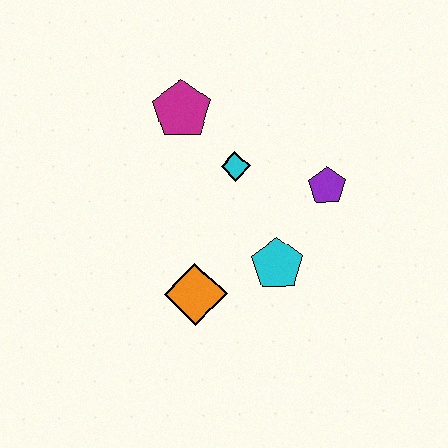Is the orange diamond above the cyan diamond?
No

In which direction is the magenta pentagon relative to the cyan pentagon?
The magenta pentagon is above the cyan pentagon.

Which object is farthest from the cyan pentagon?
The magenta pentagon is farthest from the cyan pentagon.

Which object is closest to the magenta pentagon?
The cyan diamond is closest to the magenta pentagon.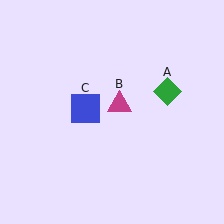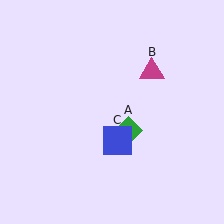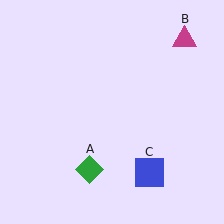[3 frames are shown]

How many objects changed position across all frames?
3 objects changed position: green diamond (object A), magenta triangle (object B), blue square (object C).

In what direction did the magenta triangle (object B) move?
The magenta triangle (object B) moved up and to the right.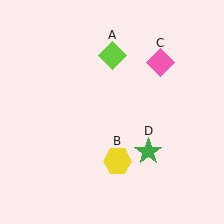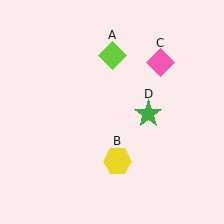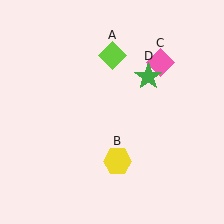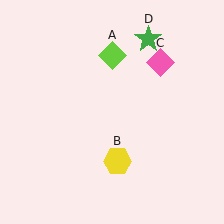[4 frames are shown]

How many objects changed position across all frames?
1 object changed position: green star (object D).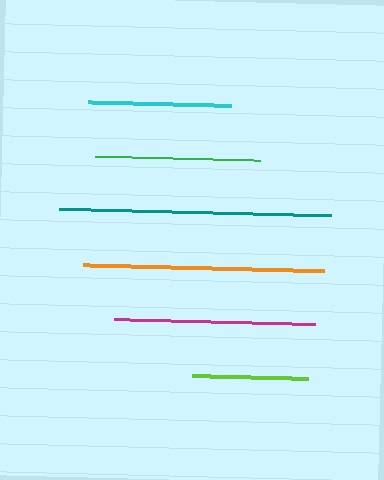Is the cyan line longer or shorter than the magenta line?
The magenta line is longer than the cyan line.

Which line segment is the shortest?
The lime line is the shortest at approximately 115 pixels.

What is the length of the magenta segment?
The magenta segment is approximately 201 pixels long.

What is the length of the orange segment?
The orange segment is approximately 241 pixels long.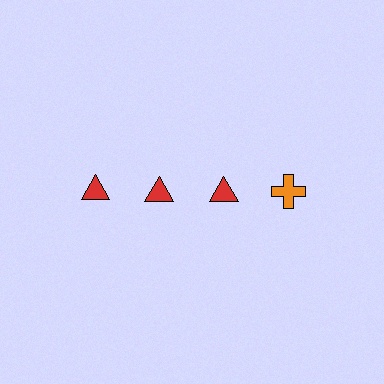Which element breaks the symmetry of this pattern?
The orange cross in the top row, second from right column breaks the symmetry. All other shapes are red triangles.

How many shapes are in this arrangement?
There are 4 shapes arranged in a grid pattern.